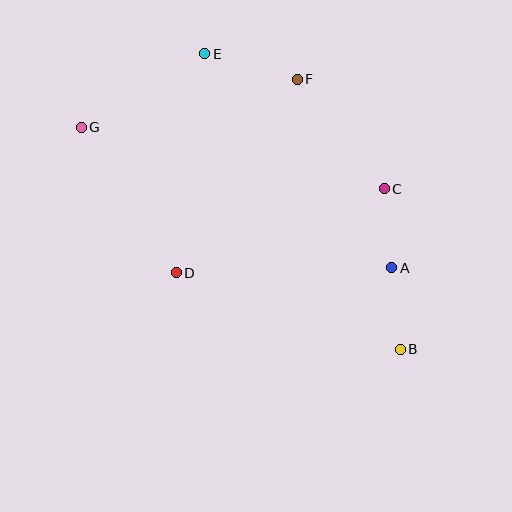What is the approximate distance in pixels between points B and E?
The distance between B and E is approximately 354 pixels.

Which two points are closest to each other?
Points A and C are closest to each other.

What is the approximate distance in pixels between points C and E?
The distance between C and E is approximately 224 pixels.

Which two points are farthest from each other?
Points B and G are farthest from each other.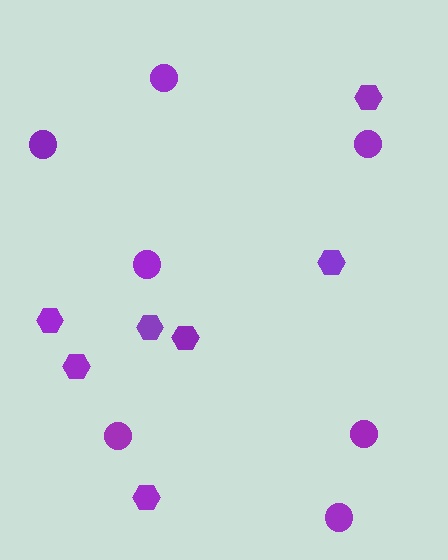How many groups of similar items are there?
There are 2 groups: one group of circles (7) and one group of hexagons (7).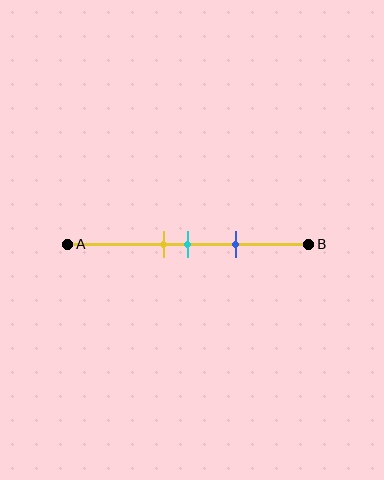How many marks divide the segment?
There are 3 marks dividing the segment.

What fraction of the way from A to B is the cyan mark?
The cyan mark is approximately 50% (0.5) of the way from A to B.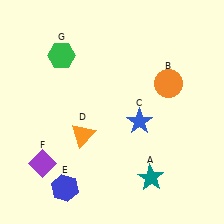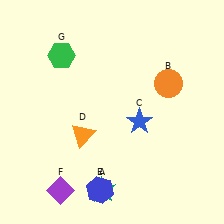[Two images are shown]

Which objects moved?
The objects that moved are: the teal star (A), the blue hexagon (E), the purple diamond (F).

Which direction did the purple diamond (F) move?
The purple diamond (F) moved down.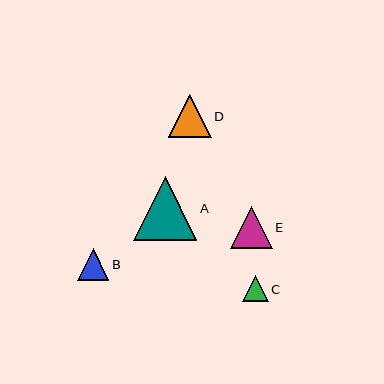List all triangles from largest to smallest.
From largest to smallest: A, D, E, B, C.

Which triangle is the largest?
Triangle A is the largest with a size of approximately 63 pixels.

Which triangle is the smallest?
Triangle C is the smallest with a size of approximately 26 pixels.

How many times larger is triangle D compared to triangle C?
Triangle D is approximately 1.6 times the size of triangle C.